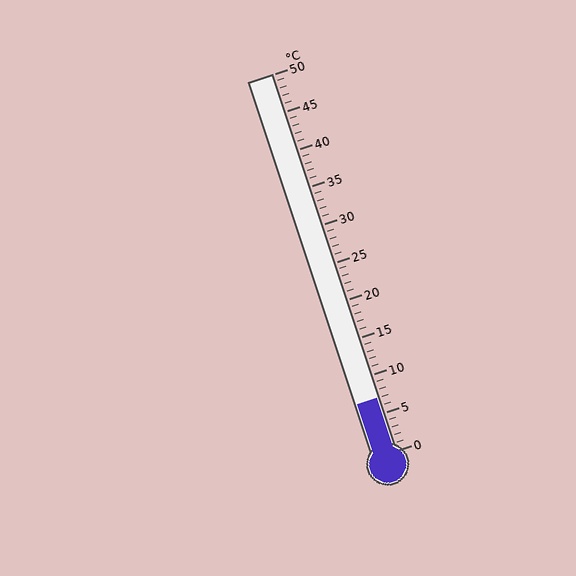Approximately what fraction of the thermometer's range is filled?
The thermometer is filled to approximately 15% of its range.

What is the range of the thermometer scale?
The thermometer scale ranges from 0°C to 50°C.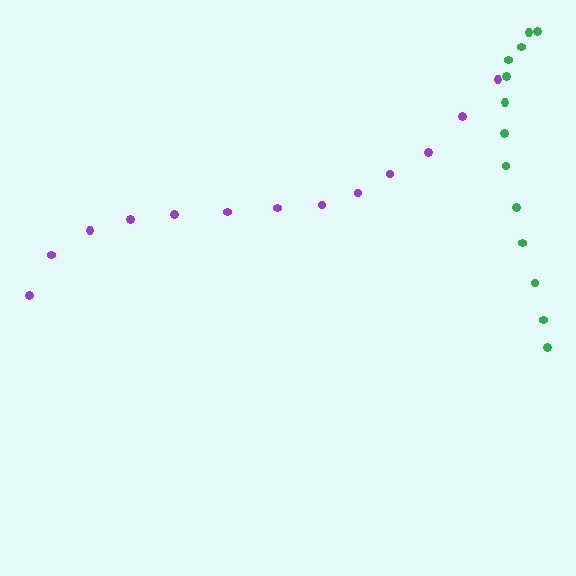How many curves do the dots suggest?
There are 2 distinct paths.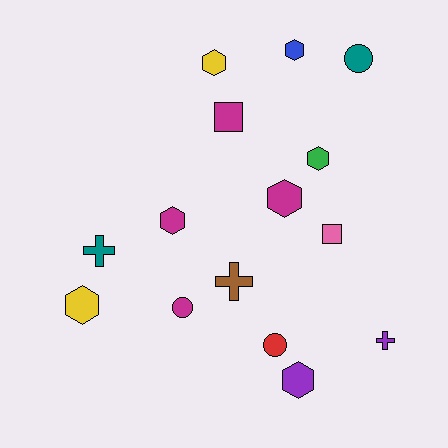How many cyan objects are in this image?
There are no cyan objects.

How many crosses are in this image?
There are 3 crosses.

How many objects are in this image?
There are 15 objects.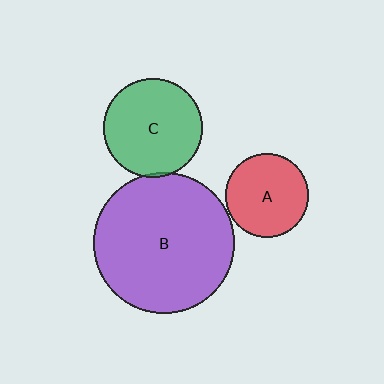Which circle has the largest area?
Circle B (purple).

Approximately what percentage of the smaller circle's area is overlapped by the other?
Approximately 5%.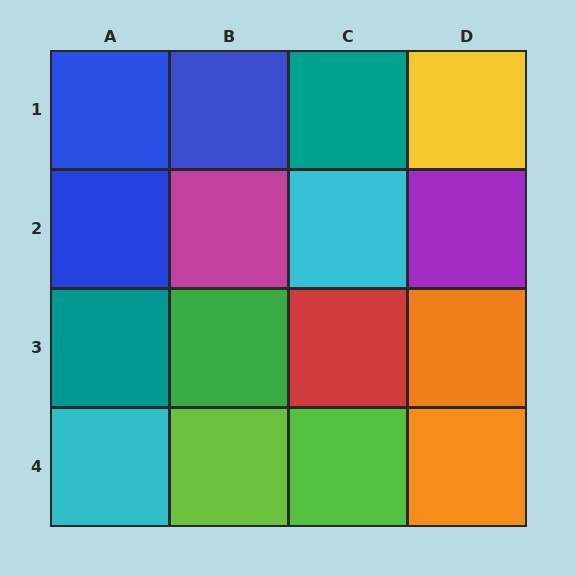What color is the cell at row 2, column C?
Cyan.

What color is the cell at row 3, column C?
Red.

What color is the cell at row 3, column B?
Green.